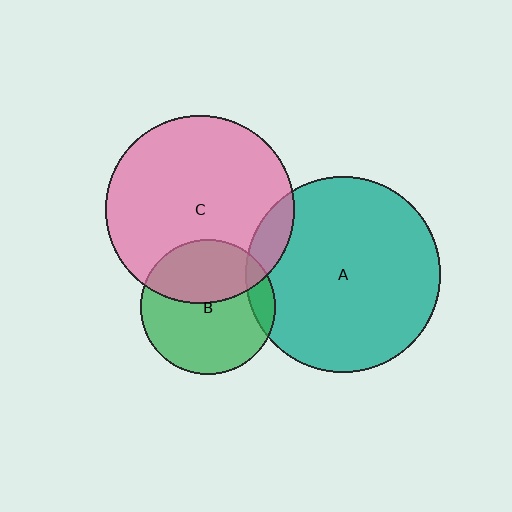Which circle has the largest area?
Circle A (teal).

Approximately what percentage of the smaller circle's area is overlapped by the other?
Approximately 40%.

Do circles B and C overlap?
Yes.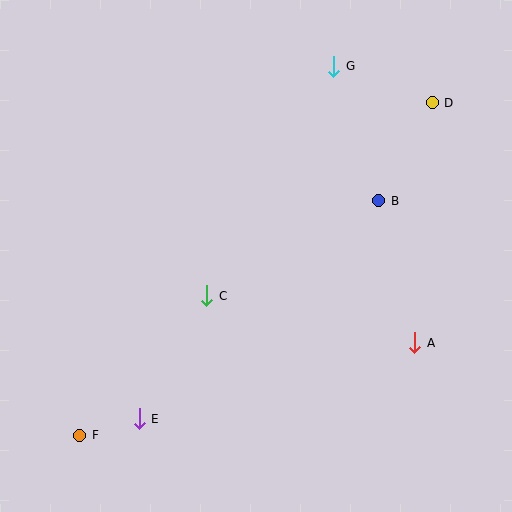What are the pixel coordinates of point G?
Point G is at (334, 66).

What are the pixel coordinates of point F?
Point F is at (80, 435).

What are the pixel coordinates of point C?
Point C is at (207, 296).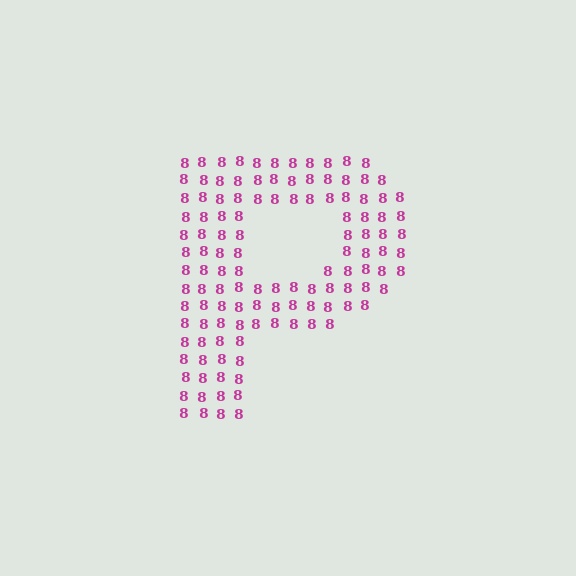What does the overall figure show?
The overall figure shows the letter P.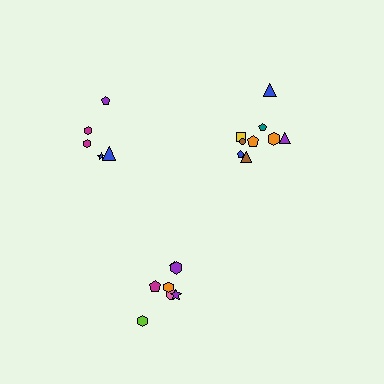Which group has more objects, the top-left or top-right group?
The top-right group.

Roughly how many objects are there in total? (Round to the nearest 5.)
Roughly 20 objects in total.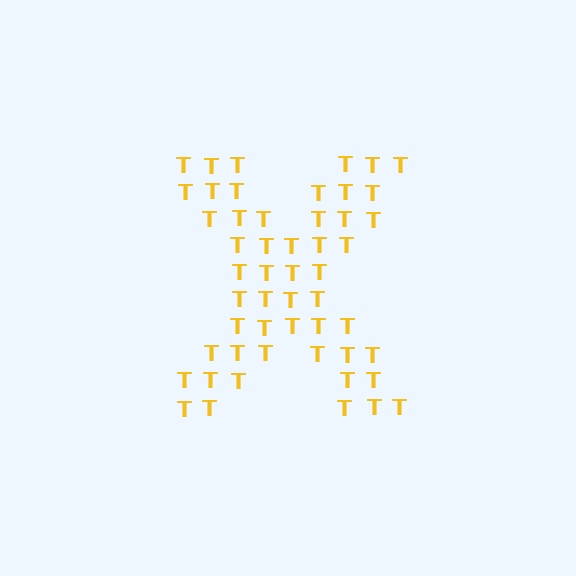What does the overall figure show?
The overall figure shows the letter X.